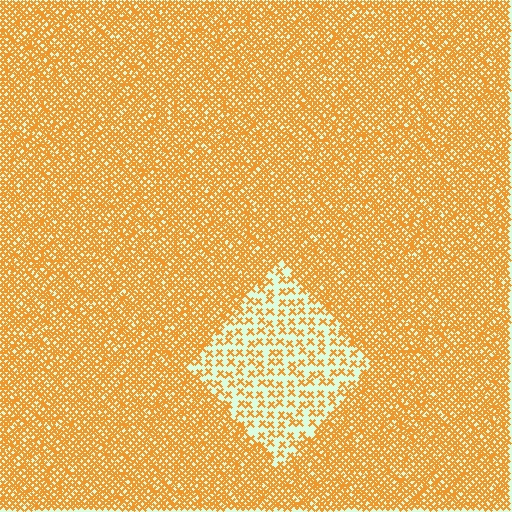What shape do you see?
I see a diamond.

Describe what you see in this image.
The image contains small orange elements arranged at two different densities. A diamond-shaped region is visible where the elements are less densely packed than the surrounding area.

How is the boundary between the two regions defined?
The boundary is defined by a change in element density (approximately 2.8x ratio). All elements are the same color, size, and shape.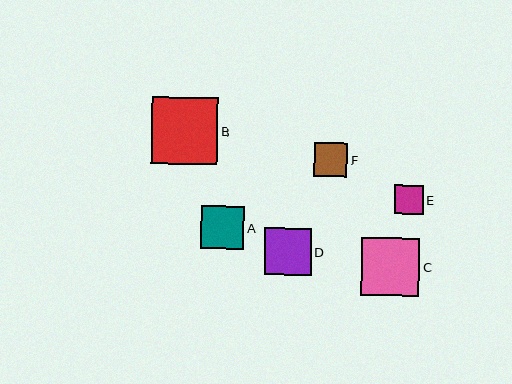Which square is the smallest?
Square E is the smallest with a size of approximately 29 pixels.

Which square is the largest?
Square B is the largest with a size of approximately 66 pixels.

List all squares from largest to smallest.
From largest to smallest: B, C, D, A, F, E.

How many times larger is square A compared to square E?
Square A is approximately 1.5 times the size of square E.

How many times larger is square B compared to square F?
Square B is approximately 2.0 times the size of square F.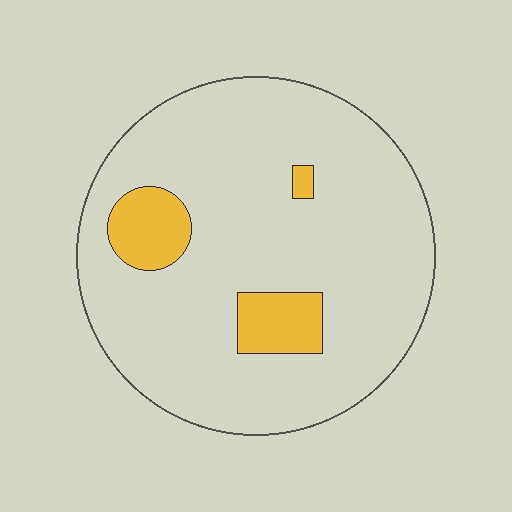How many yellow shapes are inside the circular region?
3.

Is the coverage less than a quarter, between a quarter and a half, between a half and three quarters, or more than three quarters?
Less than a quarter.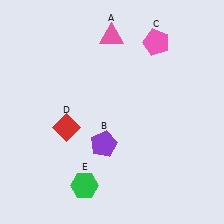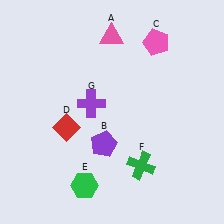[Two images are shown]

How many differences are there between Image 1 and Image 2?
There are 2 differences between the two images.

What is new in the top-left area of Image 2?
A purple cross (G) was added in the top-left area of Image 2.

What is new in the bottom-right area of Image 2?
A green cross (F) was added in the bottom-right area of Image 2.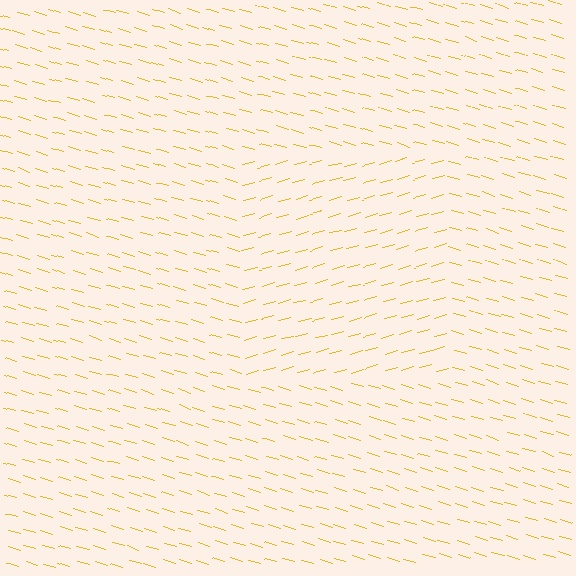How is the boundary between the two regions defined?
The boundary is defined purely by a change in line orientation (approximately 32 degrees difference). All lines are the same color and thickness.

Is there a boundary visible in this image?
Yes, there is a texture boundary formed by a change in line orientation.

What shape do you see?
I see a rectangle.